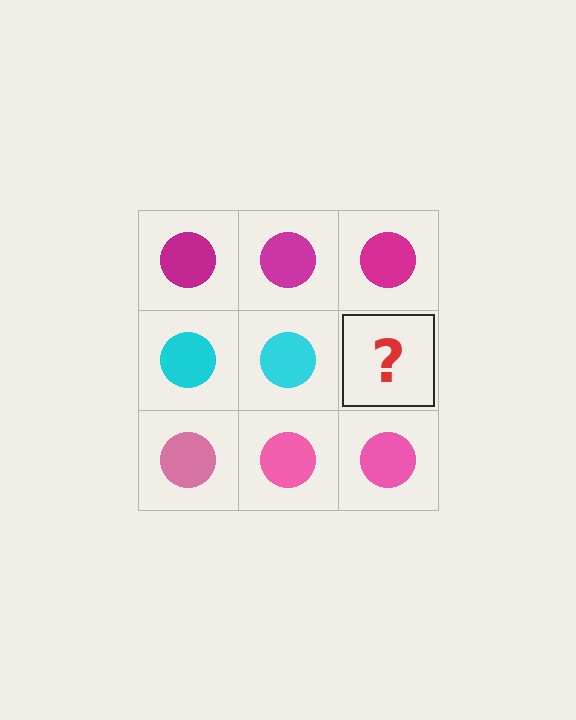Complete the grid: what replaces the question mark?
The question mark should be replaced with a cyan circle.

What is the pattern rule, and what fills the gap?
The rule is that each row has a consistent color. The gap should be filled with a cyan circle.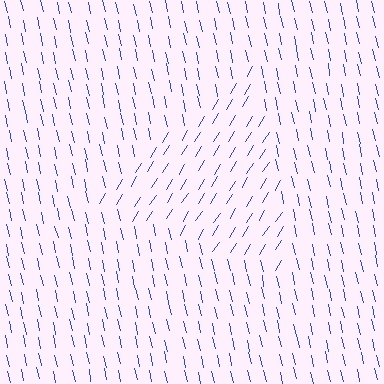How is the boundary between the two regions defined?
The boundary is defined purely by a change in line orientation (approximately 45 degrees difference). All lines are the same color and thickness.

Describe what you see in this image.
The image is filled with small blue line segments. A triangle region in the image has lines oriented differently from the surrounding lines, creating a visible texture boundary.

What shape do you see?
I see a triangle.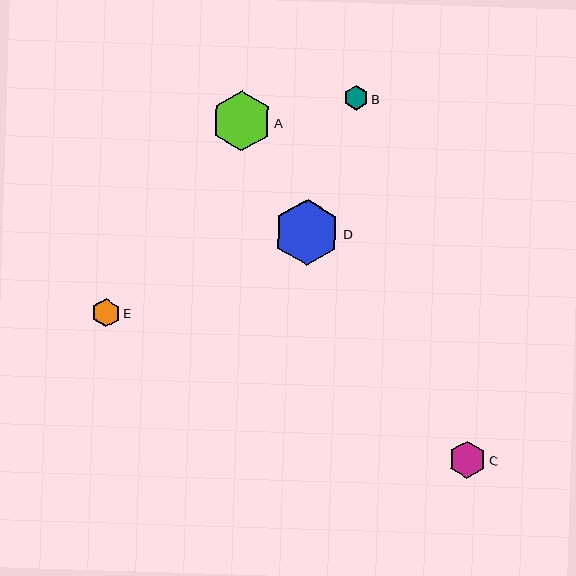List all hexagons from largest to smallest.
From largest to smallest: D, A, C, E, B.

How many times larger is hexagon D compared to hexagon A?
Hexagon D is approximately 1.1 times the size of hexagon A.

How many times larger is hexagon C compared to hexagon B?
Hexagon C is approximately 1.5 times the size of hexagon B.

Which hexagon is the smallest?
Hexagon B is the smallest with a size of approximately 25 pixels.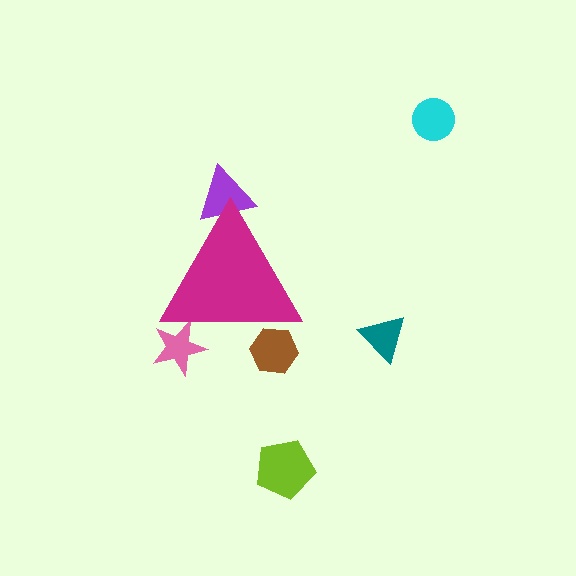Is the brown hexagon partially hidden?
Yes, the brown hexagon is partially hidden behind the magenta triangle.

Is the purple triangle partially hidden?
Yes, the purple triangle is partially hidden behind the magenta triangle.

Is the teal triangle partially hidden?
No, the teal triangle is fully visible.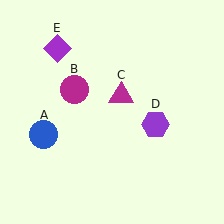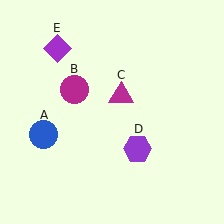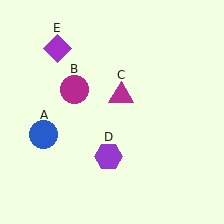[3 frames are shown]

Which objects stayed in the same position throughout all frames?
Blue circle (object A) and magenta circle (object B) and magenta triangle (object C) and purple diamond (object E) remained stationary.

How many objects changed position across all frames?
1 object changed position: purple hexagon (object D).